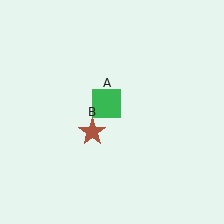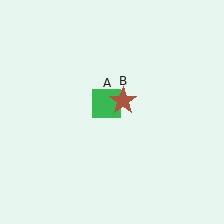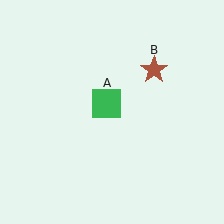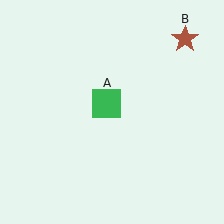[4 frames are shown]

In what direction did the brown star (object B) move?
The brown star (object B) moved up and to the right.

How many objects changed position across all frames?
1 object changed position: brown star (object B).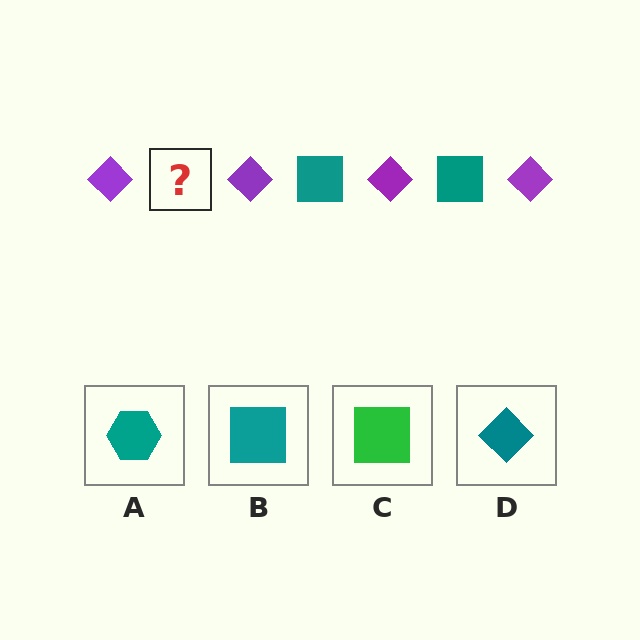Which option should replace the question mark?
Option B.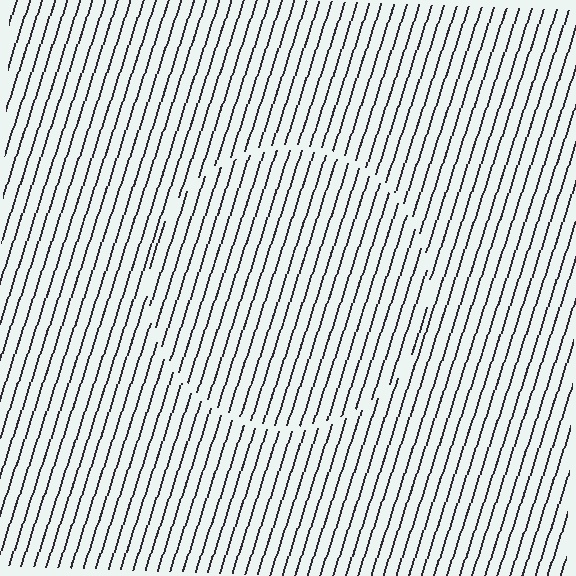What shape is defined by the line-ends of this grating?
An illusory circle. The interior of the shape contains the same grating, shifted by half a period — the contour is defined by the phase discontinuity where line-ends from the inner and outer gratings abut.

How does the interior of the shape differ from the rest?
The interior of the shape contains the same grating, shifted by half a period — the contour is defined by the phase discontinuity where line-ends from the inner and outer gratings abut.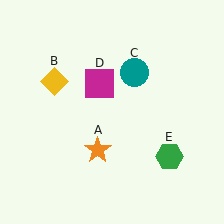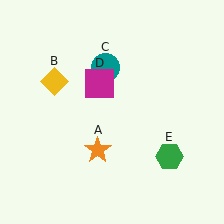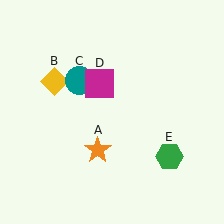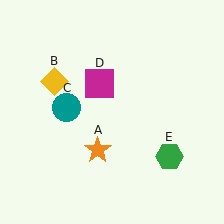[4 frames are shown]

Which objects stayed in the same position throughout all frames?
Orange star (object A) and yellow diamond (object B) and magenta square (object D) and green hexagon (object E) remained stationary.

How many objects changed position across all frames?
1 object changed position: teal circle (object C).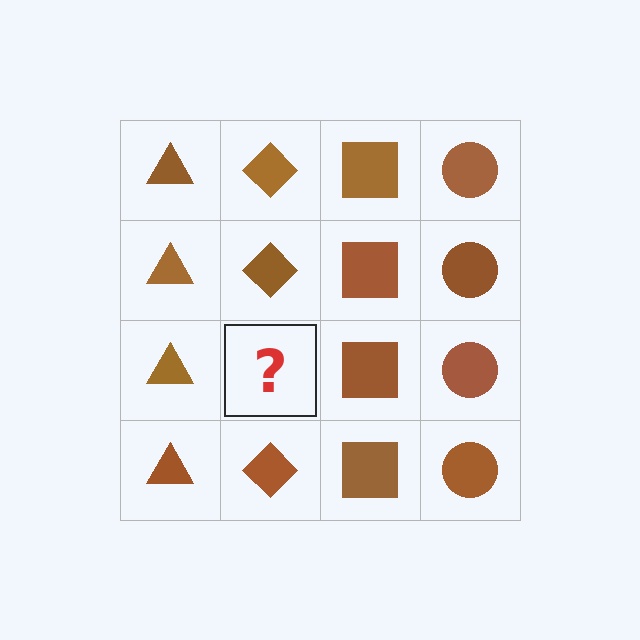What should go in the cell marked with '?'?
The missing cell should contain a brown diamond.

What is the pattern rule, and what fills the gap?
The rule is that each column has a consistent shape. The gap should be filled with a brown diamond.